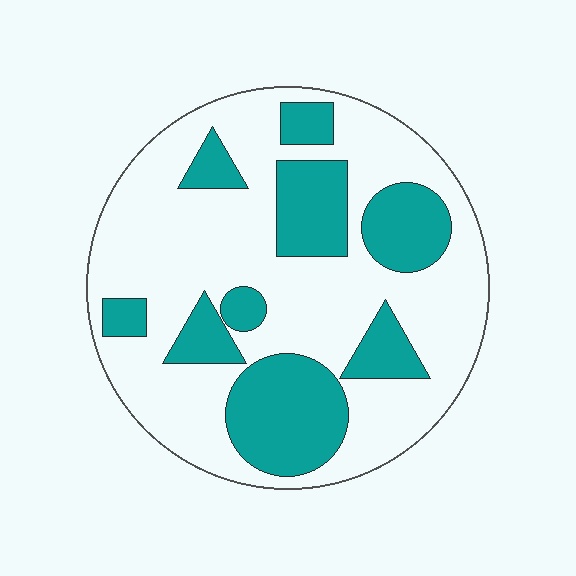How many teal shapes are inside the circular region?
9.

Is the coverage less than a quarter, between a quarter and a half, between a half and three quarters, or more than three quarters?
Between a quarter and a half.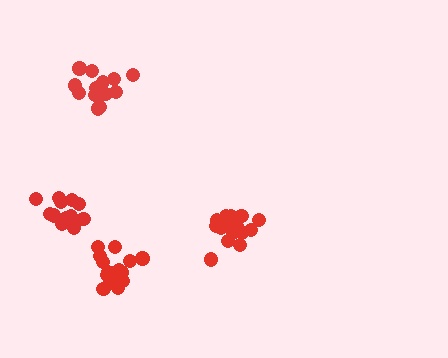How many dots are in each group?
Group 1: 16 dots, Group 2: 16 dots, Group 3: 12 dots, Group 4: 16 dots (60 total).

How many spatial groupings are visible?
There are 4 spatial groupings.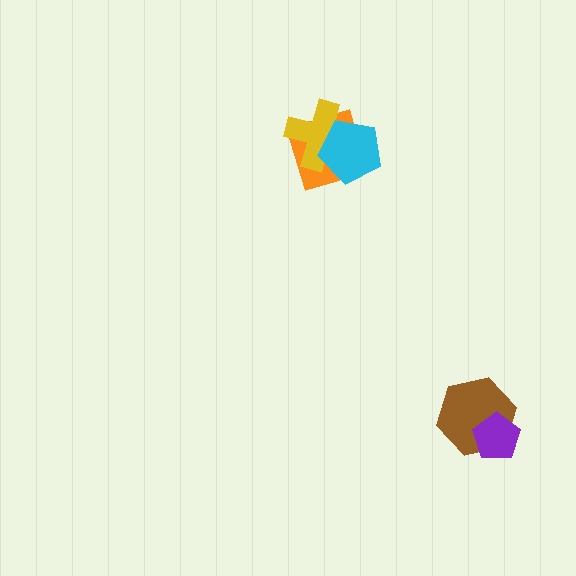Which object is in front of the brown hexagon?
The purple pentagon is in front of the brown hexagon.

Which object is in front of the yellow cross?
The cyan pentagon is in front of the yellow cross.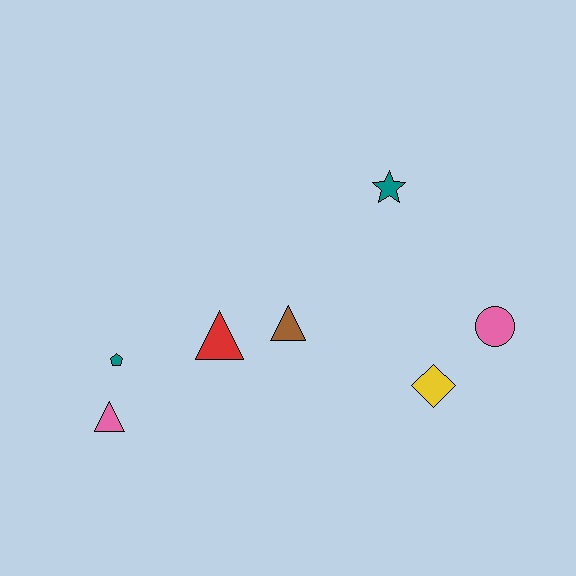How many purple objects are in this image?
There are no purple objects.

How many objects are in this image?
There are 7 objects.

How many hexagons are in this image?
There are no hexagons.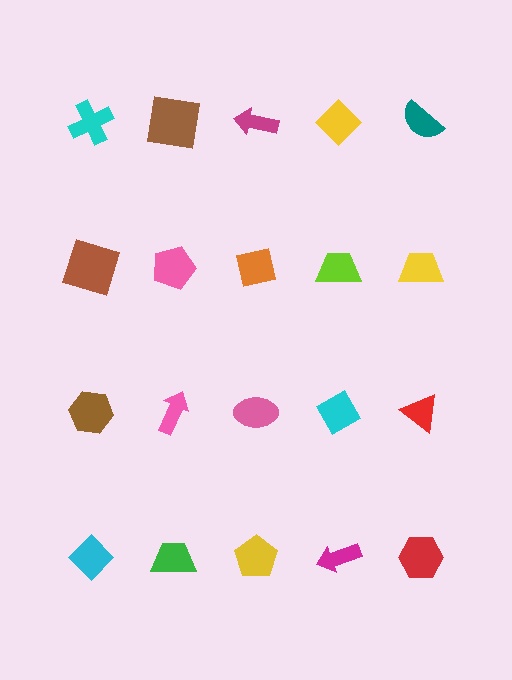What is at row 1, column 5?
A teal semicircle.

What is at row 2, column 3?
An orange square.